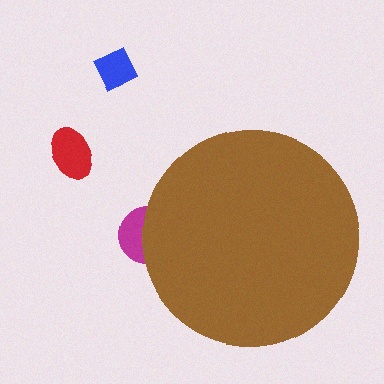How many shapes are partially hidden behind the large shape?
1 shape is partially hidden.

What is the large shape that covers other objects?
A brown circle.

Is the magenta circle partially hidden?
Yes, the magenta circle is partially hidden behind the brown circle.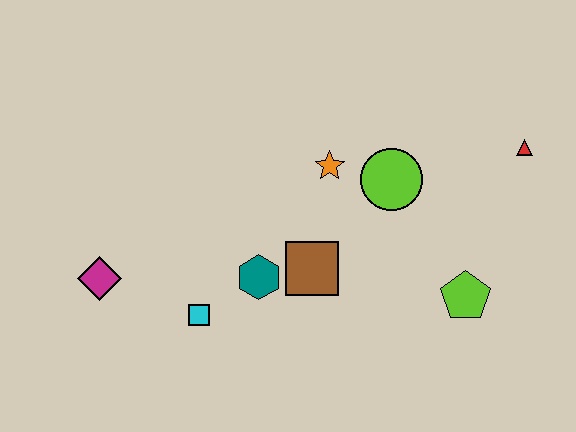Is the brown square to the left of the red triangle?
Yes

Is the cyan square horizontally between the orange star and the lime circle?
No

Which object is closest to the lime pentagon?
The lime circle is closest to the lime pentagon.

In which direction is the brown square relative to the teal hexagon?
The brown square is to the right of the teal hexagon.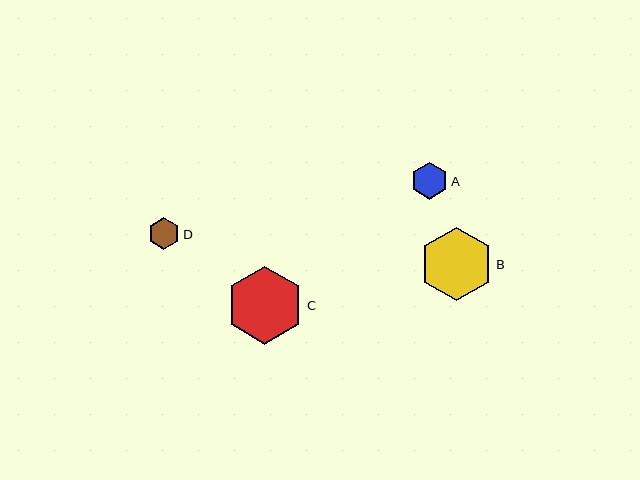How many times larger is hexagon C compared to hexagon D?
Hexagon C is approximately 2.4 times the size of hexagon D.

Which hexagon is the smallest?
Hexagon D is the smallest with a size of approximately 32 pixels.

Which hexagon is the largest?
Hexagon C is the largest with a size of approximately 78 pixels.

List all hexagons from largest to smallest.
From largest to smallest: C, B, A, D.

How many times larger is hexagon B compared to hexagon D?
Hexagon B is approximately 2.3 times the size of hexagon D.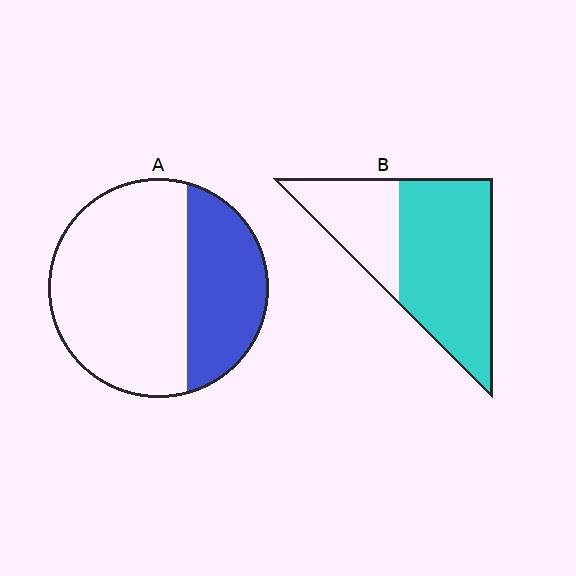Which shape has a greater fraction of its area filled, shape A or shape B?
Shape B.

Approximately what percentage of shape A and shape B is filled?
A is approximately 35% and B is approximately 65%.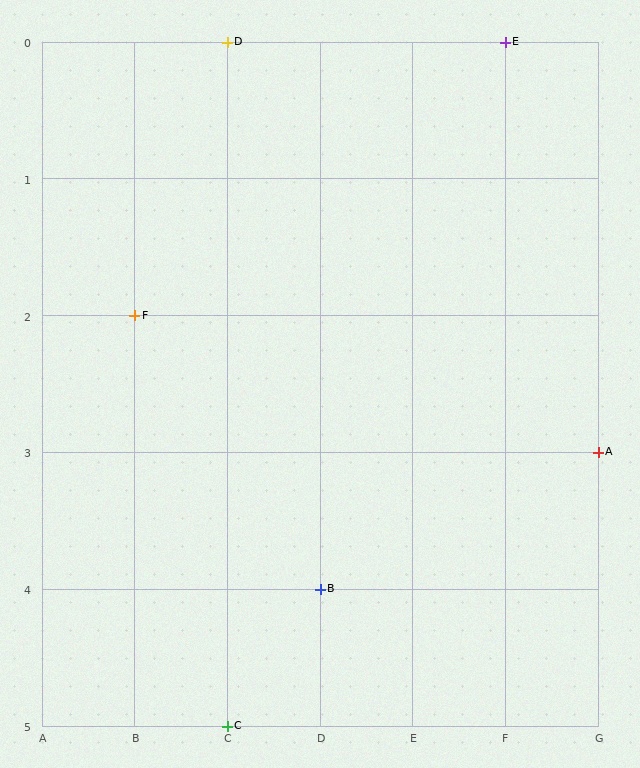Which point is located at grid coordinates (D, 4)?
Point B is at (D, 4).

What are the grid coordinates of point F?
Point F is at grid coordinates (B, 2).